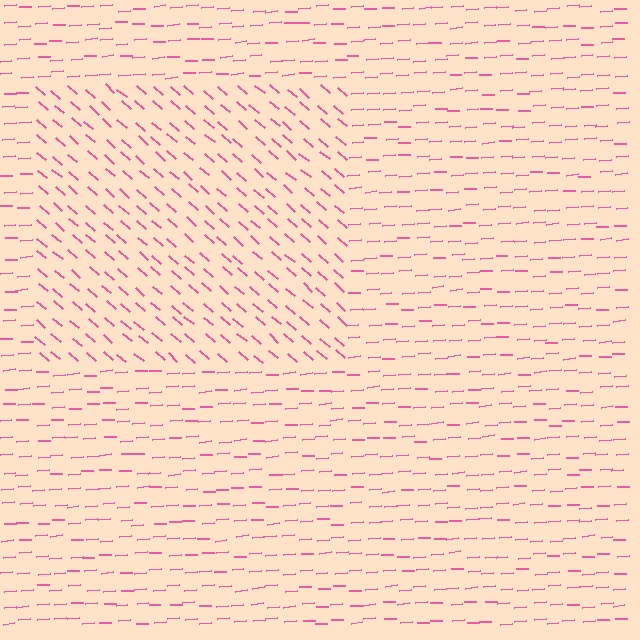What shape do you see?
I see a rectangle.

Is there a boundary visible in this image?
Yes, there is a texture boundary formed by a change in line orientation.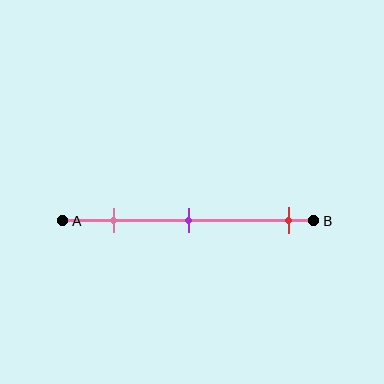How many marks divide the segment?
There are 3 marks dividing the segment.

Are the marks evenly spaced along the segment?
No, the marks are not evenly spaced.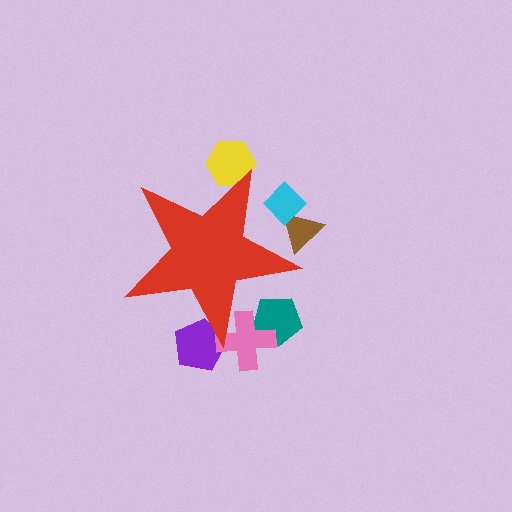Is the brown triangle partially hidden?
Yes, the brown triangle is partially hidden behind the red star.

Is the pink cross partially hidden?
Yes, the pink cross is partially hidden behind the red star.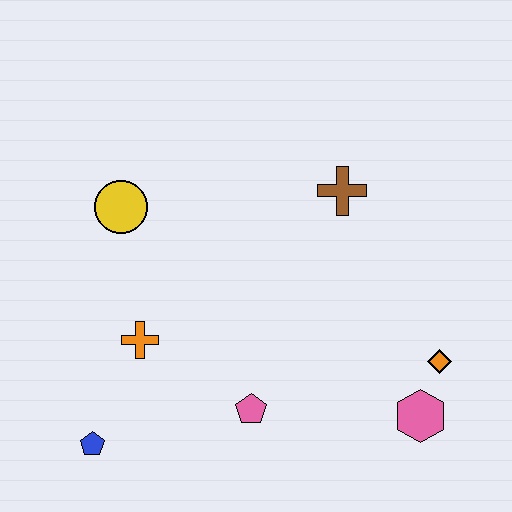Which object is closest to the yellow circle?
The orange cross is closest to the yellow circle.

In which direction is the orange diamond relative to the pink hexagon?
The orange diamond is above the pink hexagon.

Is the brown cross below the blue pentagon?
No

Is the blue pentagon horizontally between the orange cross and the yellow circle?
No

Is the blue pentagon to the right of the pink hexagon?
No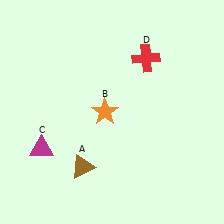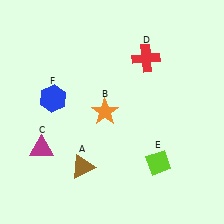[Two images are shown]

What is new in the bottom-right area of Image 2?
A lime diamond (E) was added in the bottom-right area of Image 2.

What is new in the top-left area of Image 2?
A blue hexagon (F) was added in the top-left area of Image 2.